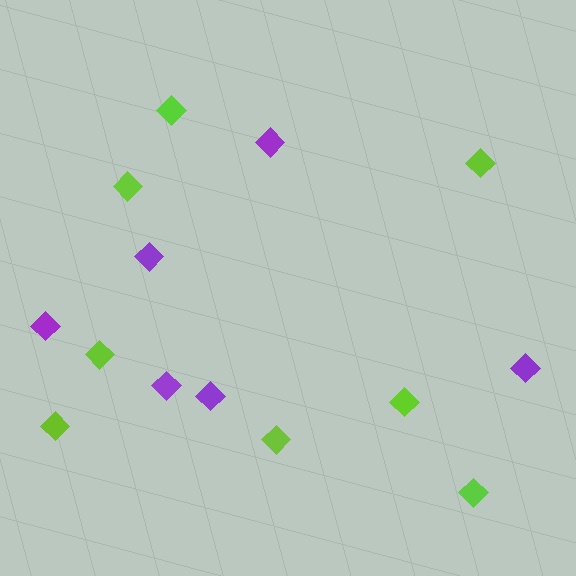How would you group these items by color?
There are 2 groups: one group of lime diamonds (8) and one group of purple diamonds (6).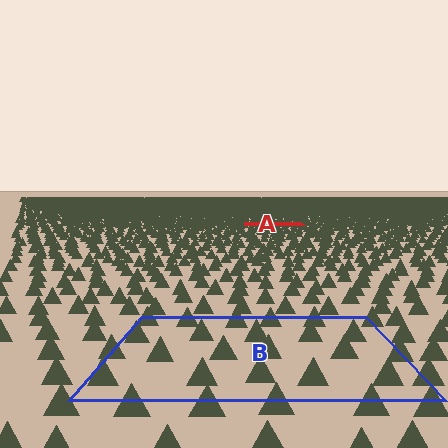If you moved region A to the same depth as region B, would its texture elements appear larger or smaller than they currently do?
They would appear larger. At a closer depth, the same texture elements are projected at a bigger on-screen size.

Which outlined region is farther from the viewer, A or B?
Region A is farther from the viewer — the texture elements inside it appear smaller and more densely packed.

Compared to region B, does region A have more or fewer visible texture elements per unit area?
Region A has more texture elements per unit area — they are packed more densely because it is farther away.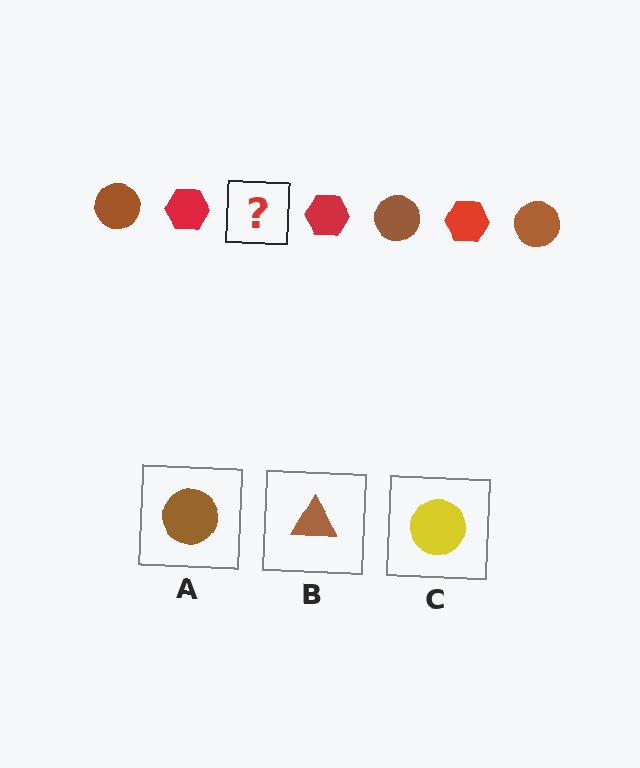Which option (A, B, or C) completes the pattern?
A.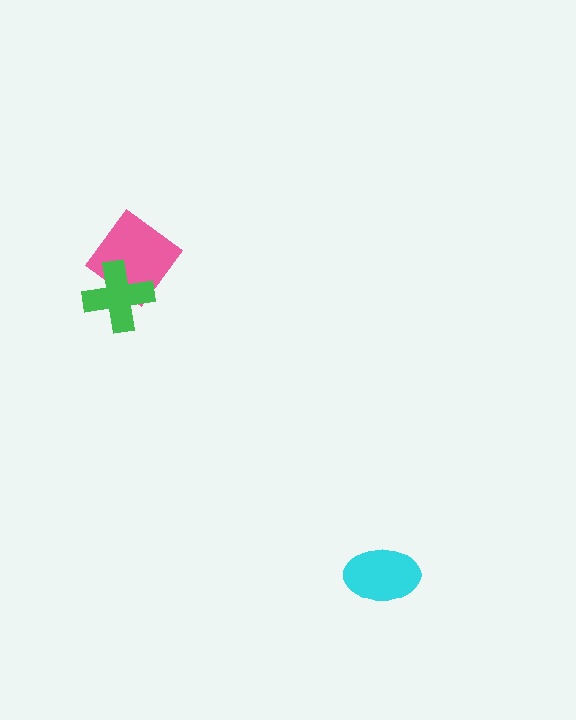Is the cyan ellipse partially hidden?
No, no other shape covers it.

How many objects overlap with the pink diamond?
1 object overlaps with the pink diamond.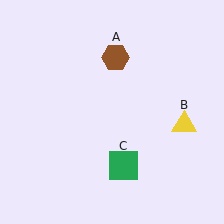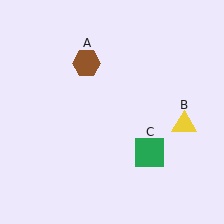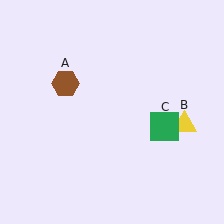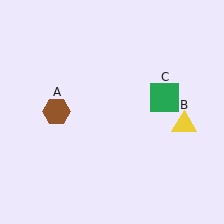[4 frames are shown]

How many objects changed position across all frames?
2 objects changed position: brown hexagon (object A), green square (object C).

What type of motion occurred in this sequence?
The brown hexagon (object A), green square (object C) rotated counterclockwise around the center of the scene.